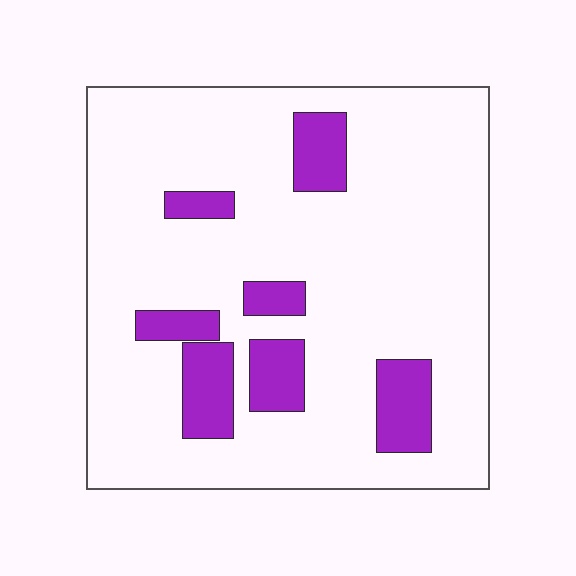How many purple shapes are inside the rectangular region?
7.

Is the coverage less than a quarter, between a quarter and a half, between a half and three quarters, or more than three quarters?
Less than a quarter.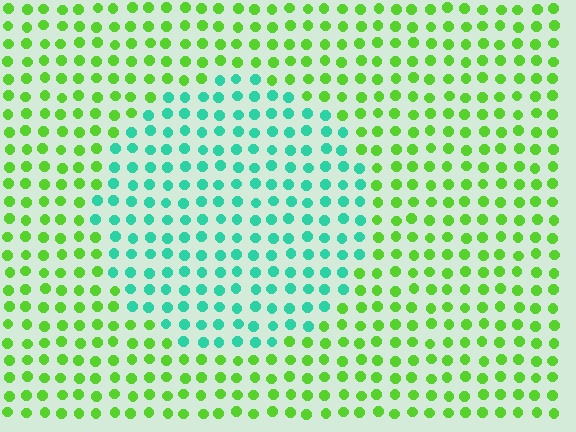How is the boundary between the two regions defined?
The boundary is defined purely by a slight shift in hue (about 59 degrees). Spacing, size, and orientation are identical on both sides.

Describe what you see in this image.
The image is filled with small lime elements in a uniform arrangement. A circle-shaped region is visible where the elements are tinted to a slightly different hue, forming a subtle color boundary.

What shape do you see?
I see a circle.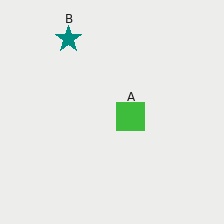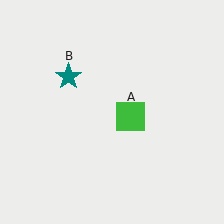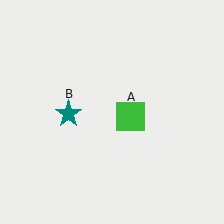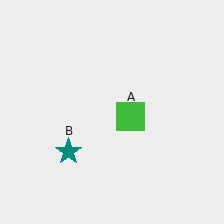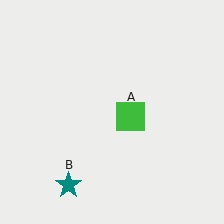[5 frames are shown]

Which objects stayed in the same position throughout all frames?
Green square (object A) remained stationary.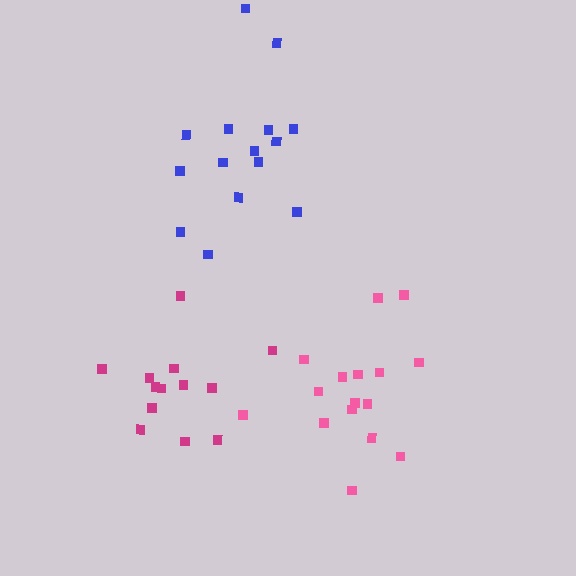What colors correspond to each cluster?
The clusters are colored: magenta, pink, blue.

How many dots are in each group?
Group 1: 13 dots, Group 2: 16 dots, Group 3: 15 dots (44 total).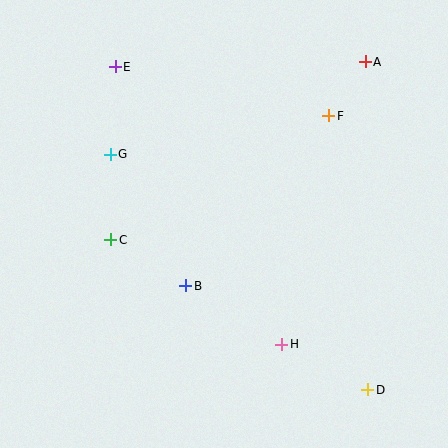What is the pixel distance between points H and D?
The distance between H and D is 97 pixels.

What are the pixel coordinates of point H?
Point H is at (282, 344).